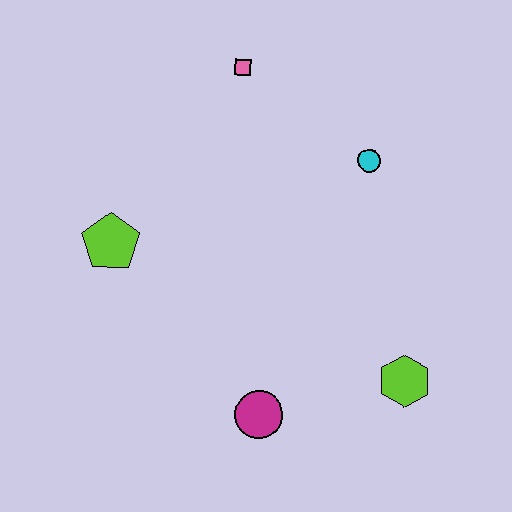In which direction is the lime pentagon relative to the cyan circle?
The lime pentagon is to the left of the cyan circle.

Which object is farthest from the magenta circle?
The pink square is farthest from the magenta circle.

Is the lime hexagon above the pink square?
No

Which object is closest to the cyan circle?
The pink square is closest to the cyan circle.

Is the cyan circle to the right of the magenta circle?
Yes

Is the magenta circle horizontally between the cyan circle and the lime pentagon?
Yes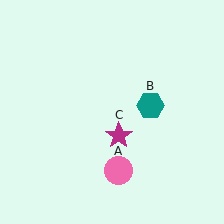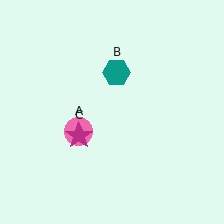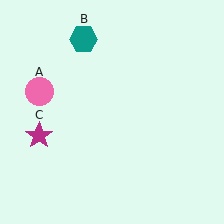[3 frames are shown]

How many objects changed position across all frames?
3 objects changed position: pink circle (object A), teal hexagon (object B), magenta star (object C).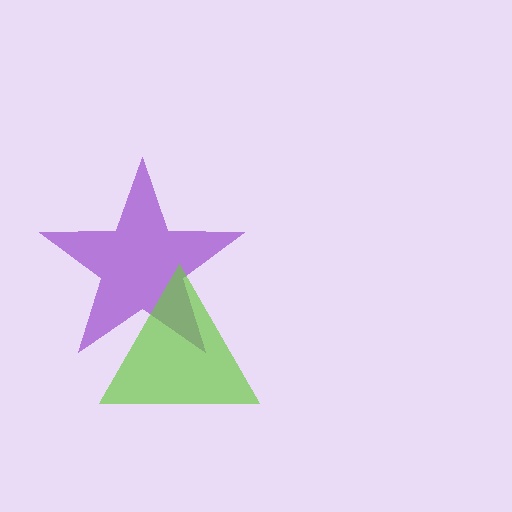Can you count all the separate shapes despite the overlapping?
Yes, there are 2 separate shapes.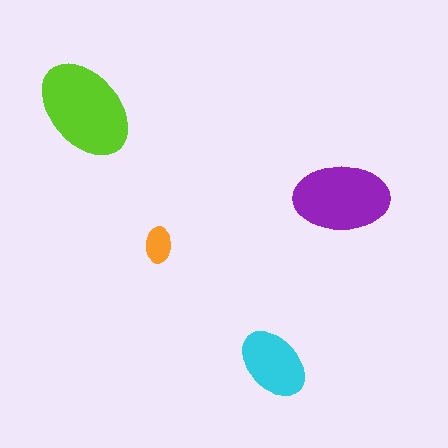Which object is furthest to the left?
The lime ellipse is leftmost.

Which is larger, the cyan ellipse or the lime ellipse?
The lime one.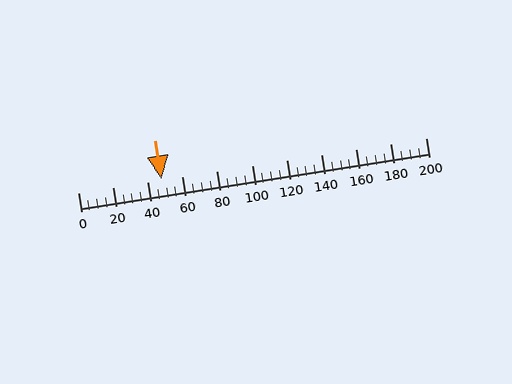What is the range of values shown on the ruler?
The ruler shows values from 0 to 200.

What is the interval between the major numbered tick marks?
The major tick marks are spaced 20 units apart.